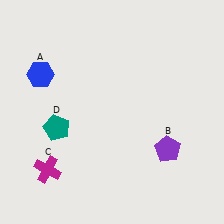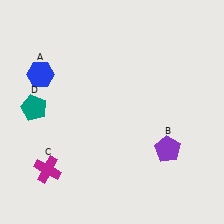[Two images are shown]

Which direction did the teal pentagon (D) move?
The teal pentagon (D) moved left.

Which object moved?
The teal pentagon (D) moved left.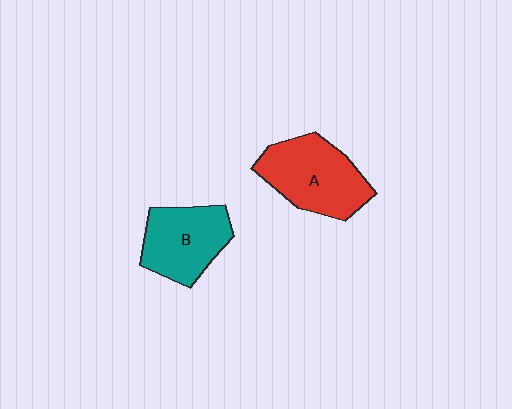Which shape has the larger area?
Shape A (red).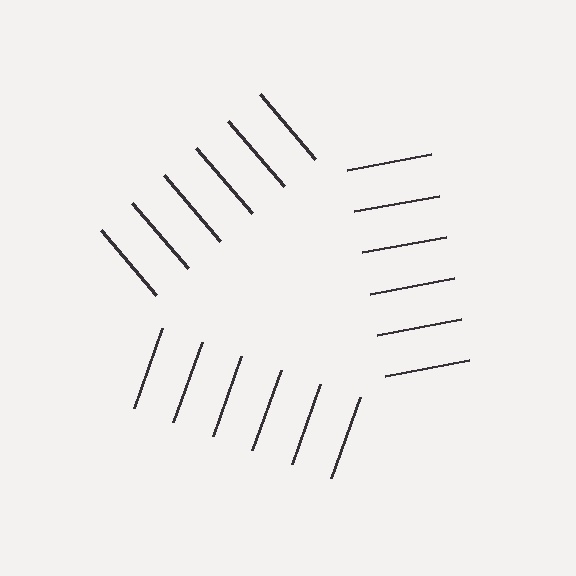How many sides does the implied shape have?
3 sides — the line-ends trace a triangle.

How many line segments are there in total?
18 — 6 along each of the 3 edges.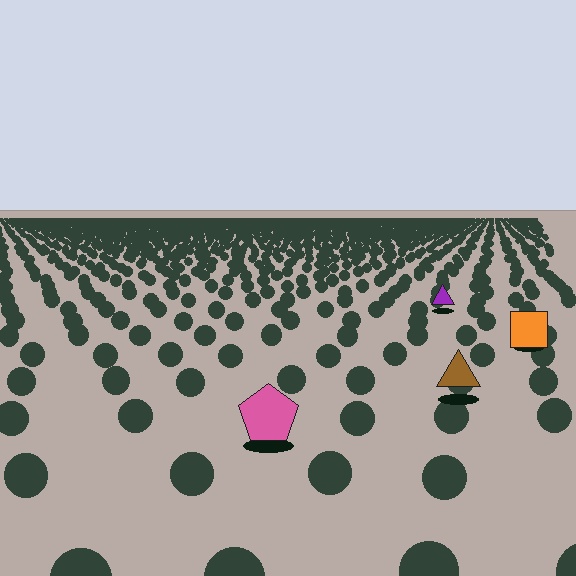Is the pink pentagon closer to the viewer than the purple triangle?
Yes. The pink pentagon is closer — you can tell from the texture gradient: the ground texture is coarser near it.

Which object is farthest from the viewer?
The purple triangle is farthest from the viewer. It appears smaller and the ground texture around it is denser.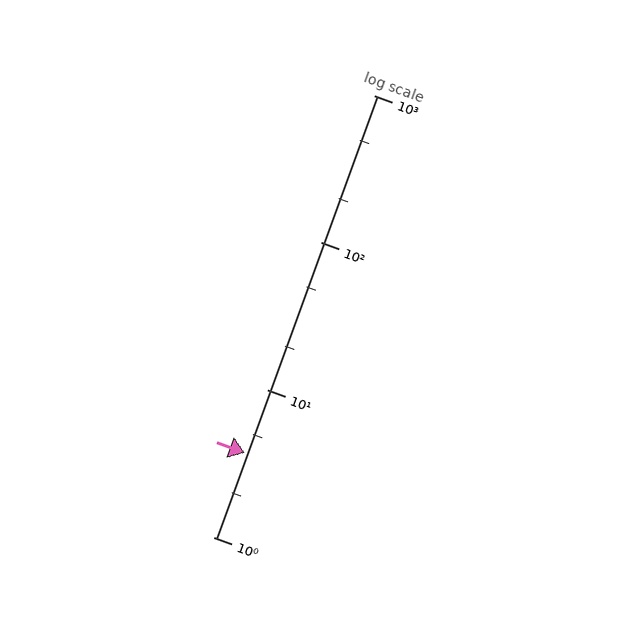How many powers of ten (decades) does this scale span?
The scale spans 3 decades, from 1 to 1000.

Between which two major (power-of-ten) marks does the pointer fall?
The pointer is between 1 and 10.